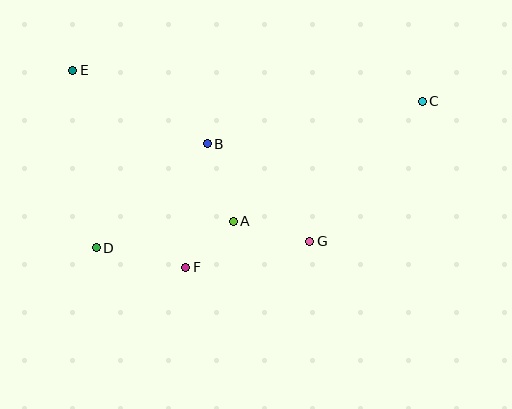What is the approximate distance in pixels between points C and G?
The distance between C and G is approximately 180 pixels.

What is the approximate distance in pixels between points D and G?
The distance between D and G is approximately 213 pixels.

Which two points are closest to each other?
Points A and F are closest to each other.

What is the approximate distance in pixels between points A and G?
The distance between A and G is approximately 79 pixels.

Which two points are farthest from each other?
Points C and D are farthest from each other.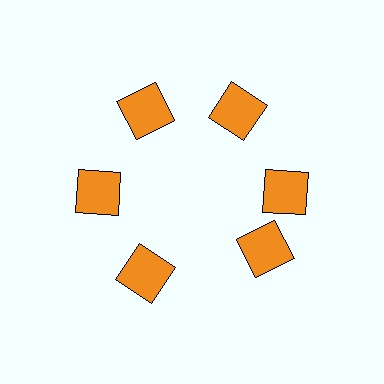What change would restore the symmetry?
The symmetry would be restored by rotating it back into even spacing with its neighbors so that all 6 squares sit at equal angles and equal distance from the center.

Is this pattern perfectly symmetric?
No. The 6 orange squares are arranged in a ring, but one element near the 5 o'clock position is rotated out of alignment along the ring, breaking the 6-fold rotational symmetry.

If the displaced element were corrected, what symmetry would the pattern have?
It would have 6-fold rotational symmetry — the pattern would map onto itself every 60 degrees.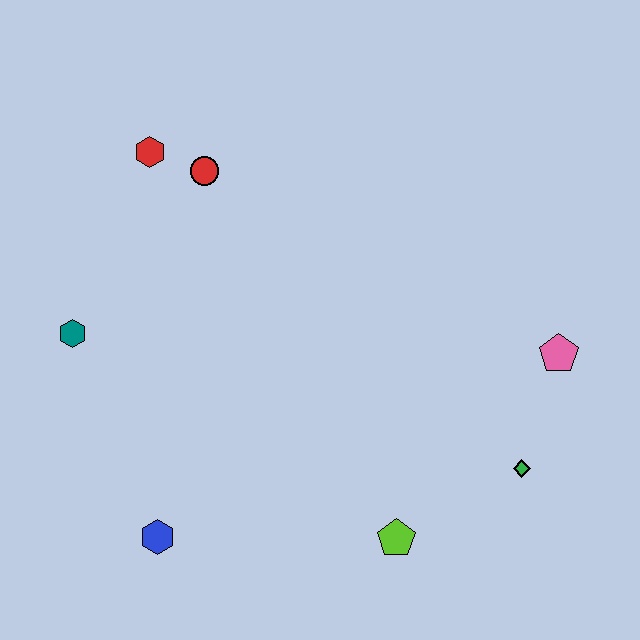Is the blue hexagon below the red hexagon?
Yes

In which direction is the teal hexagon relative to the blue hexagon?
The teal hexagon is above the blue hexagon.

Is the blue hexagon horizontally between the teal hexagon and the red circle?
Yes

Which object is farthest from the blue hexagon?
The pink pentagon is farthest from the blue hexagon.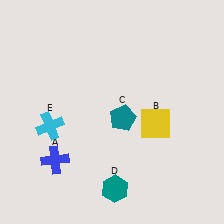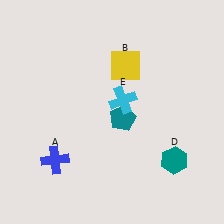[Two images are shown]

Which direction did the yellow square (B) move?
The yellow square (B) moved up.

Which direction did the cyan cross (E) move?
The cyan cross (E) moved right.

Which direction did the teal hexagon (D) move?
The teal hexagon (D) moved right.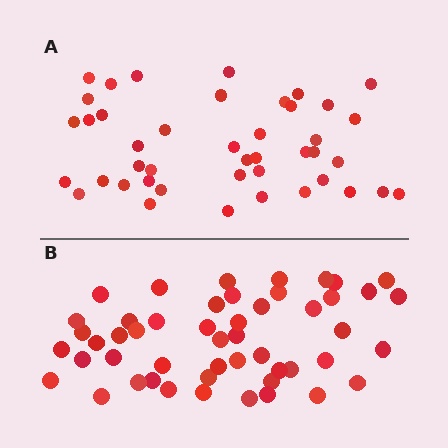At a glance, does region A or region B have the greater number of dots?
Region B (the bottom region) has more dots.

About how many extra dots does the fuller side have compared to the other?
Region B has roughly 8 or so more dots than region A.